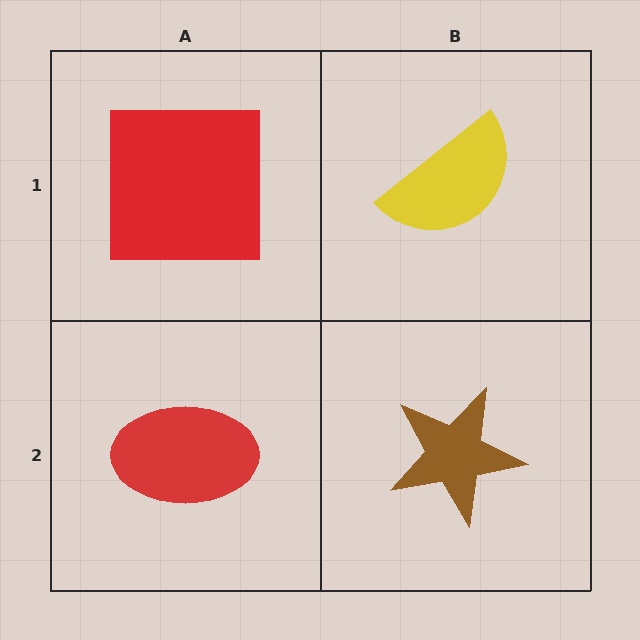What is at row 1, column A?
A red square.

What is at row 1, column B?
A yellow semicircle.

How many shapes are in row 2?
2 shapes.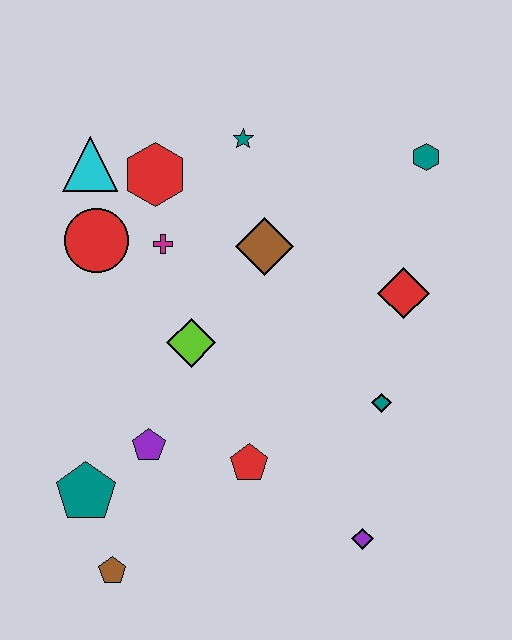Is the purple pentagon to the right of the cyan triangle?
Yes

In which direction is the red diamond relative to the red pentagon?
The red diamond is above the red pentagon.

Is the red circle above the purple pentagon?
Yes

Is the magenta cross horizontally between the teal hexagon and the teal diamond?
No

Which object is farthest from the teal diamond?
The cyan triangle is farthest from the teal diamond.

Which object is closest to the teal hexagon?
The red diamond is closest to the teal hexagon.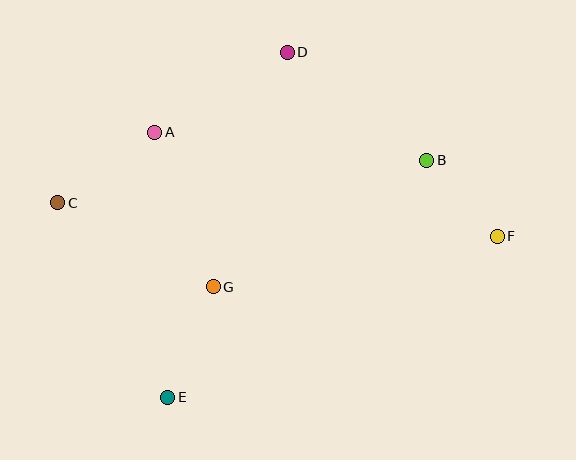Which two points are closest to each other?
Points B and F are closest to each other.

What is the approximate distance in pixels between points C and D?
The distance between C and D is approximately 274 pixels.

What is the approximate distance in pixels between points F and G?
The distance between F and G is approximately 288 pixels.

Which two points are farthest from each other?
Points C and F are farthest from each other.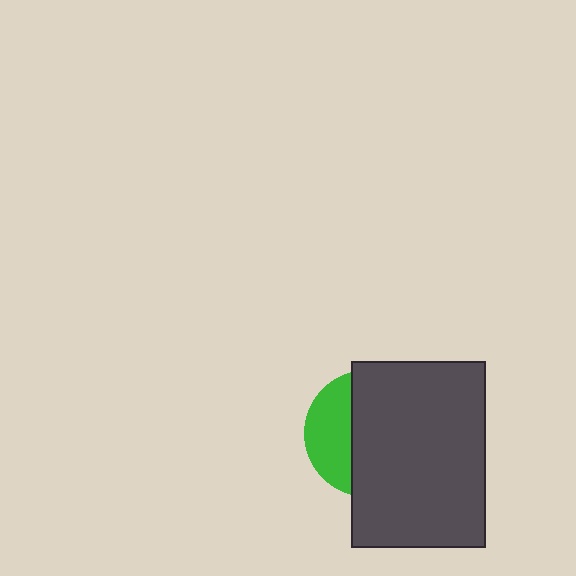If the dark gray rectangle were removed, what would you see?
You would see the complete green circle.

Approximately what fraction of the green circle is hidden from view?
Roughly 66% of the green circle is hidden behind the dark gray rectangle.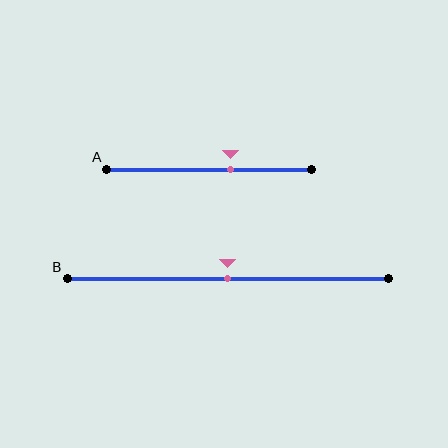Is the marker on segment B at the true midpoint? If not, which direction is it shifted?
Yes, the marker on segment B is at the true midpoint.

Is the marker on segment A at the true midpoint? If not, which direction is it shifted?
No, the marker on segment A is shifted to the right by about 11% of the segment length.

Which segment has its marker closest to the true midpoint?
Segment B has its marker closest to the true midpoint.